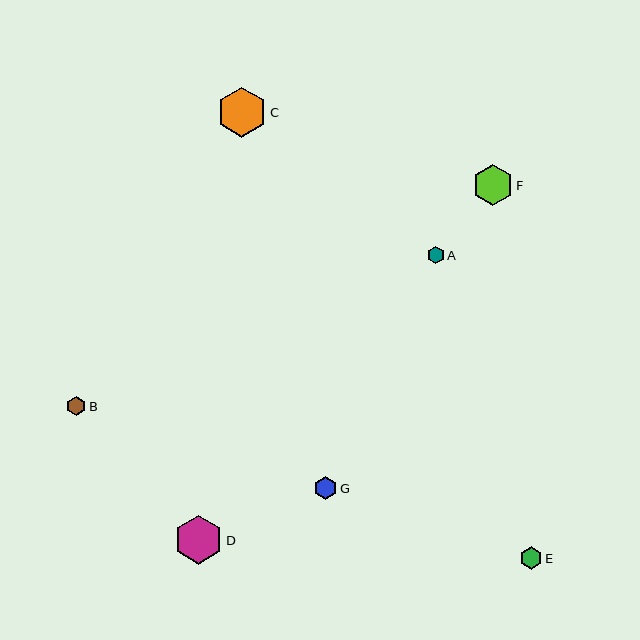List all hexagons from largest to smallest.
From largest to smallest: C, D, F, G, E, B, A.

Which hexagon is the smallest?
Hexagon A is the smallest with a size of approximately 17 pixels.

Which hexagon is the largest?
Hexagon C is the largest with a size of approximately 50 pixels.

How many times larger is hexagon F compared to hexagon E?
Hexagon F is approximately 1.8 times the size of hexagon E.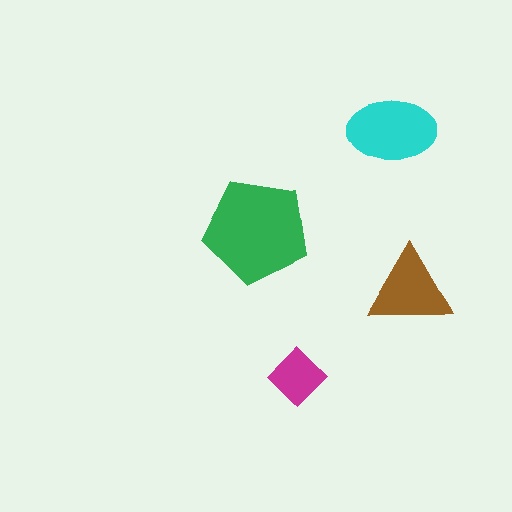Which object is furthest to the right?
The brown triangle is rightmost.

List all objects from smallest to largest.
The magenta diamond, the brown triangle, the cyan ellipse, the green pentagon.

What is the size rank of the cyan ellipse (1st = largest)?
2nd.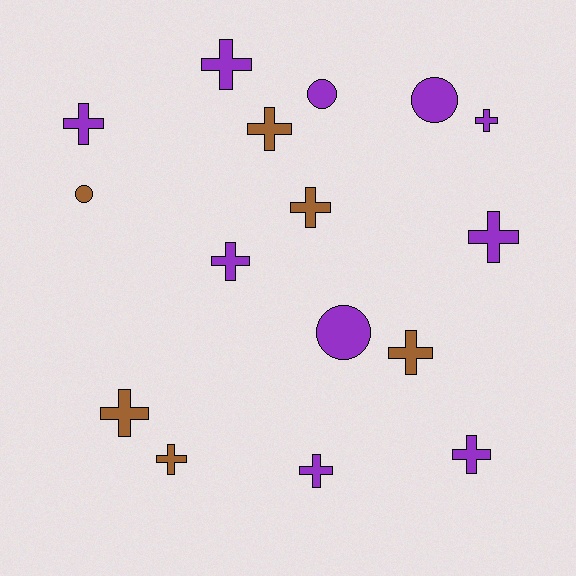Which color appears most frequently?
Purple, with 10 objects.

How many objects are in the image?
There are 16 objects.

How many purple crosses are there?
There are 7 purple crosses.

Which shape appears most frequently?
Cross, with 12 objects.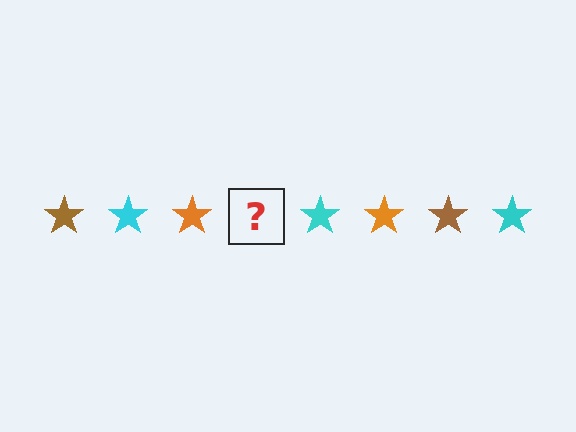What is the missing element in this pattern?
The missing element is a brown star.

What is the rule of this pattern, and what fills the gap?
The rule is that the pattern cycles through brown, cyan, orange stars. The gap should be filled with a brown star.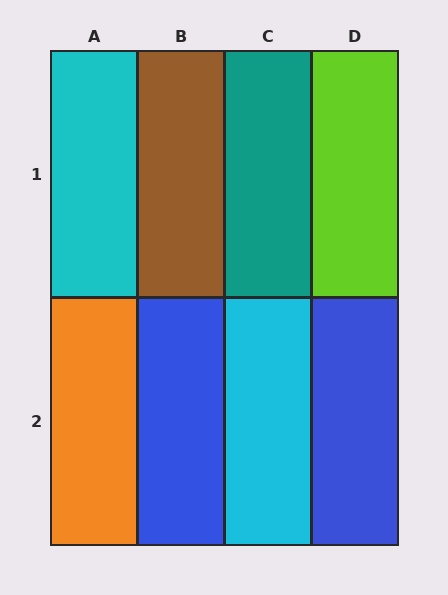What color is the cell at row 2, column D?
Blue.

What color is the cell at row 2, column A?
Orange.